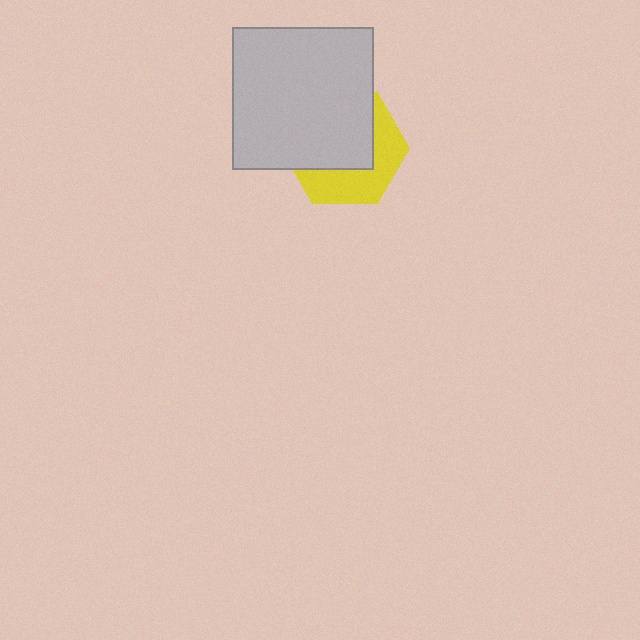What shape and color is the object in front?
The object in front is a light gray square.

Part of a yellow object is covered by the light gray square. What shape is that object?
It is a hexagon.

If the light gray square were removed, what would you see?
You would see the complete yellow hexagon.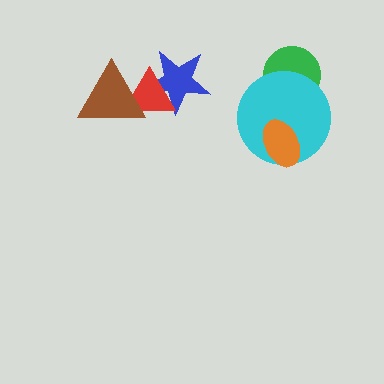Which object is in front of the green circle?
The cyan circle is in front of the green circle.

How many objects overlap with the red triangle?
2 objects overlap with the red triangle.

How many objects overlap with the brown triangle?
1 object overlaps with the brown triangle.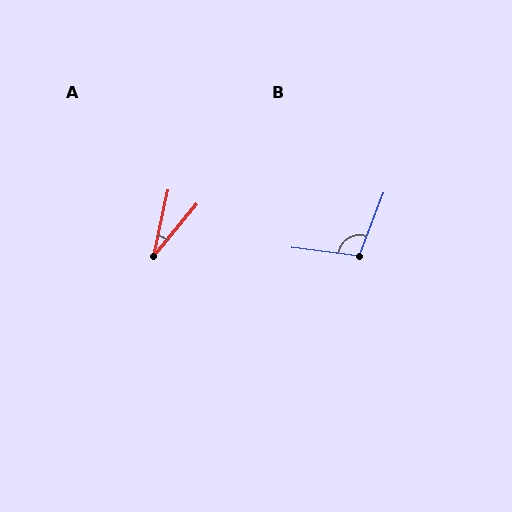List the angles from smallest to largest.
A (27°), B (104°).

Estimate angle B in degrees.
Approximately 104 degrees.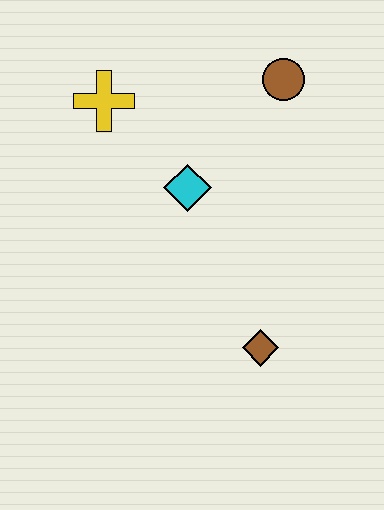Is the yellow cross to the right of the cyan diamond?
No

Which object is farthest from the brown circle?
The brown diamond is farthest from the brown circle.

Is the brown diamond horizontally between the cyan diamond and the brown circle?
Yes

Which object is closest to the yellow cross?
The cyan diamond is closest to the yellow cross.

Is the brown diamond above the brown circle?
No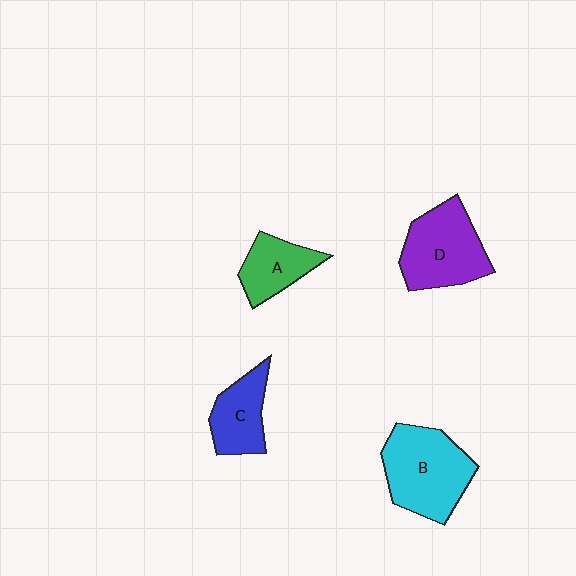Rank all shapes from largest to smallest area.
From largest to smallest: B (cyan), D (purple), C (blue), A (green).